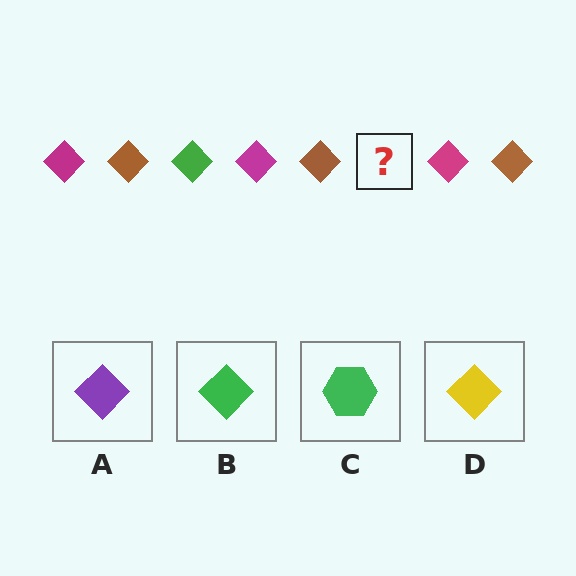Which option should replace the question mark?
Option B.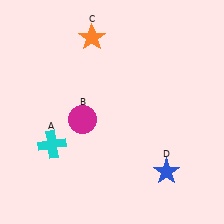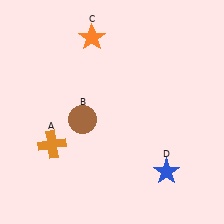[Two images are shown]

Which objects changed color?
A changed from cyan to orange. B changed from magenta to brown.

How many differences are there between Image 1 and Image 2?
There are 2 differences between the two images.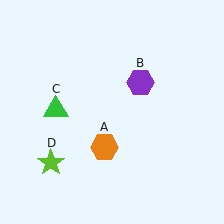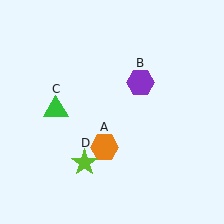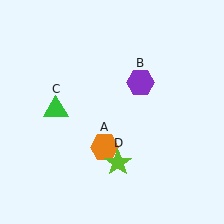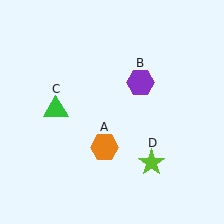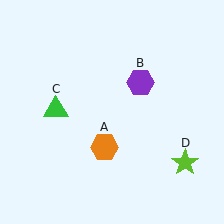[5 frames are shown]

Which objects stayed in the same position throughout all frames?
Orange hexagon (object A) and purple hexagon (object B) and green triangle (object C) remained stationary.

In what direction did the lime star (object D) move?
The lime star (object D) moved right.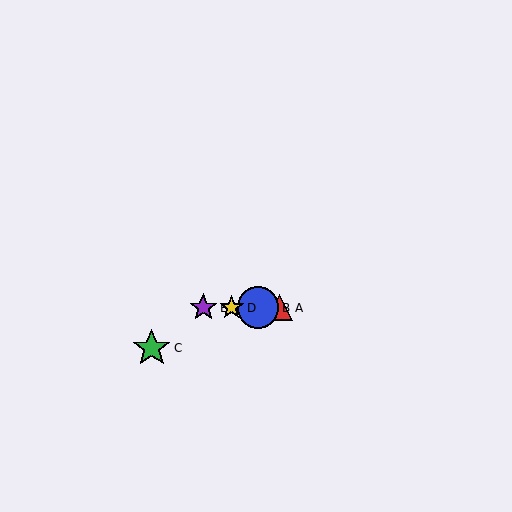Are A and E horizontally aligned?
Yes, both are at y≈308.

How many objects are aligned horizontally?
4 objects (A, B, D, E) are aligned horizontally.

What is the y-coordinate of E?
Object E is at y≈308.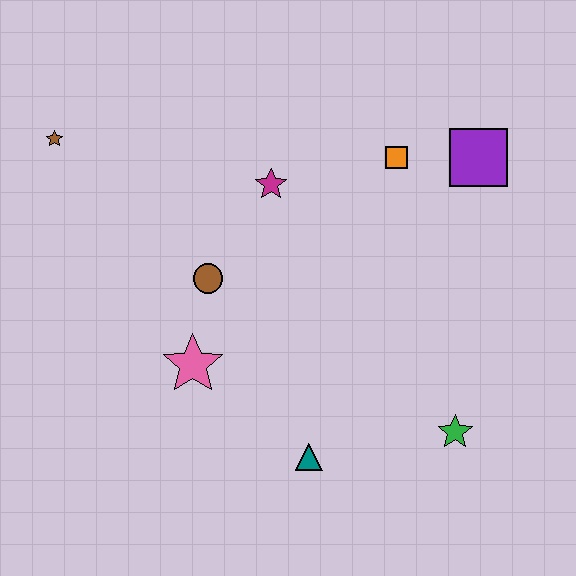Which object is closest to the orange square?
The purple square is closest to the orange square.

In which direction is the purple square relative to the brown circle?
The purple square is to the right of the brown circle.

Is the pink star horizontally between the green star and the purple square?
No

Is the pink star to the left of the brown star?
No